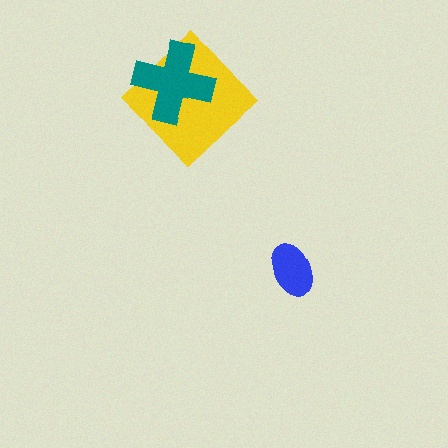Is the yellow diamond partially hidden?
Yes, it is partially covered by another shape.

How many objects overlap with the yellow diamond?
1 object overlaps with the yellow diamond.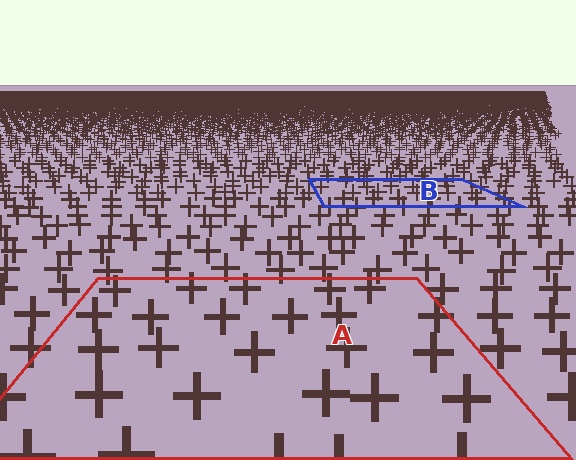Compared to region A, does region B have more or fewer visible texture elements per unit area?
Region B has more texture elements per unit area — they are packed more densely because it is farther away.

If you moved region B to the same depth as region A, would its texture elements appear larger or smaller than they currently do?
They would appear larger. At a closer depth, the same texture elements are projected at a bigger on-screen size.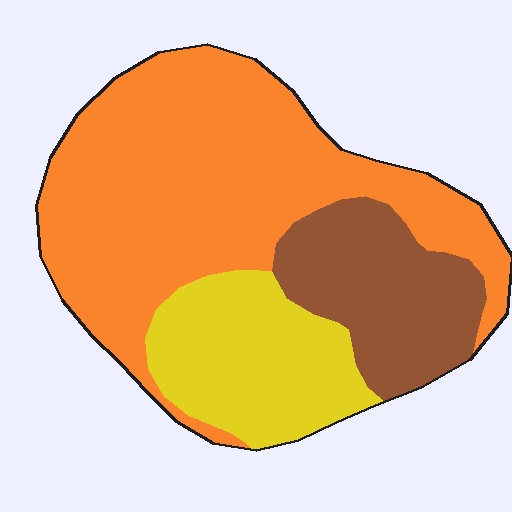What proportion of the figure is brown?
Brown covers 21% of the figure.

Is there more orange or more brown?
Orange.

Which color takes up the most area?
Orange, at roughly 55%.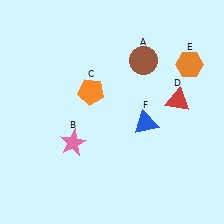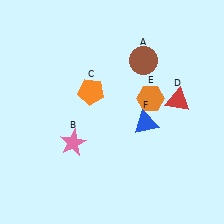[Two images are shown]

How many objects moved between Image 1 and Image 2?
1 object moved between the two images.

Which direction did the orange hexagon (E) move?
The orange hexagon (E) moved left.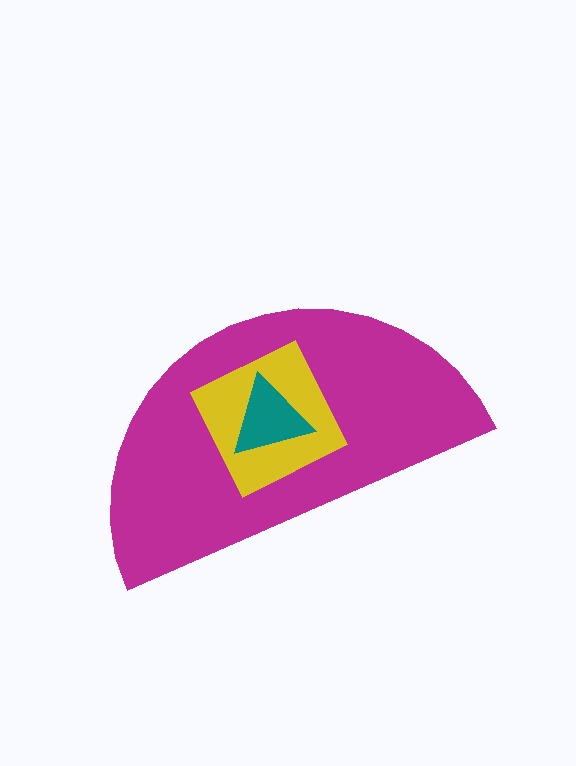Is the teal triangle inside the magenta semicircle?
Yes.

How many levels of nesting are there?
3.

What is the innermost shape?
The teal triangle.